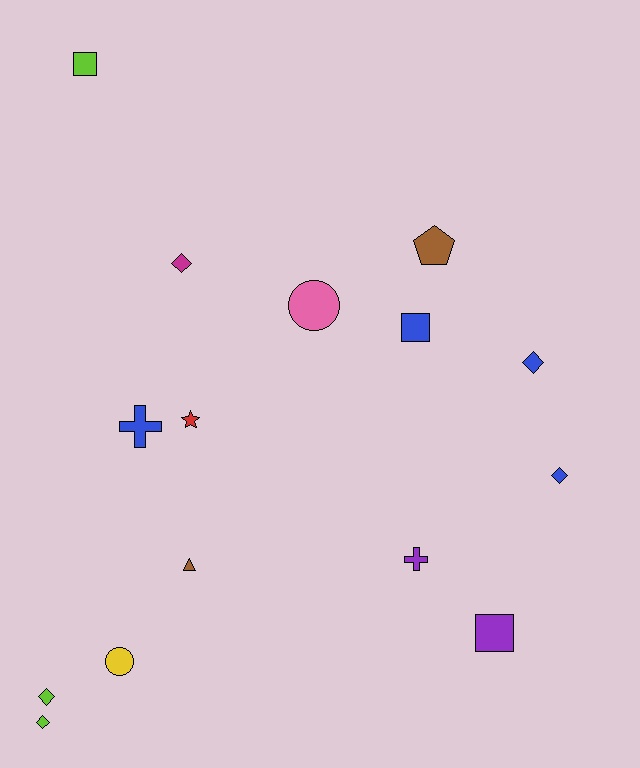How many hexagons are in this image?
There are no hexagons.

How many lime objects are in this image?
There are 3 lime objects.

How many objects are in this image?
There are 15 objects.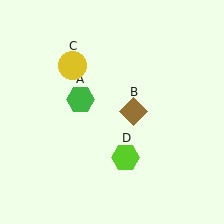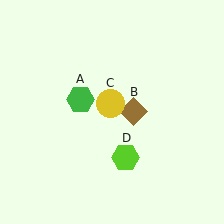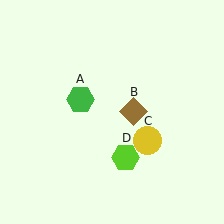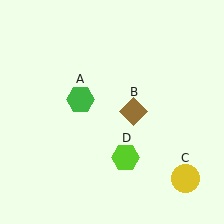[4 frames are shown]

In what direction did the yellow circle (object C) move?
The yellow circle (object C) moved down and to the right.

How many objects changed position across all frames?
1 object changed position: yellow circle (object C).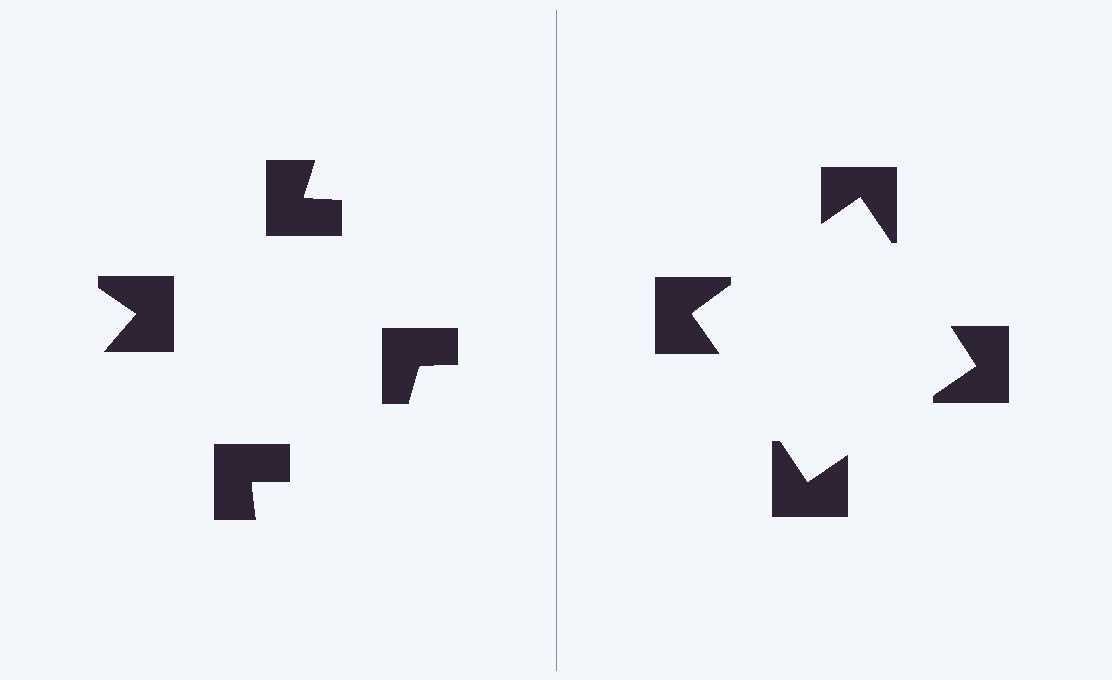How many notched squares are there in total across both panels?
8 — 4 on each side.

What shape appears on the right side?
An illusory square.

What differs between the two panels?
The notched squares are positioned identically on both sides; only the wedge orientations differ. On the right they align to a square; on the left they are misaligned.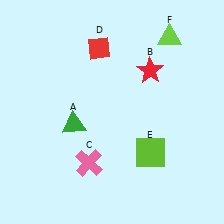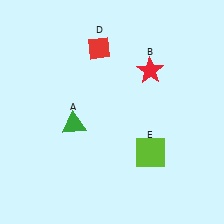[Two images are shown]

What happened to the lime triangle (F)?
The lime triangle (F) was removed in Image 2. It was in the top-right area of Image 1.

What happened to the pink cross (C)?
The pink cross (C) was removed in Image 2. It was in the bottom-left area of Image 1.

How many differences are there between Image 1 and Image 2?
There are 2 differences between the two images.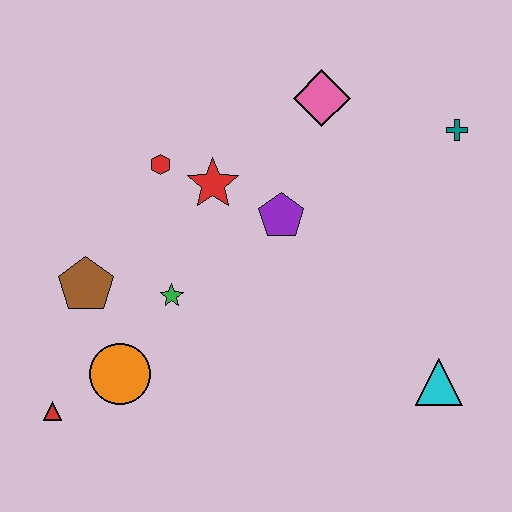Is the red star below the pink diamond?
Yes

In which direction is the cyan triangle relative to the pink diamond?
The cyan triangle is below the pink diamond.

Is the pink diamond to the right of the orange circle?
Yes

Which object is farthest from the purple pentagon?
The red triangle is farthest from the purple pentagon.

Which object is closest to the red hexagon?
The red star is closest to the red hexagon.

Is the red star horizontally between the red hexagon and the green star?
No